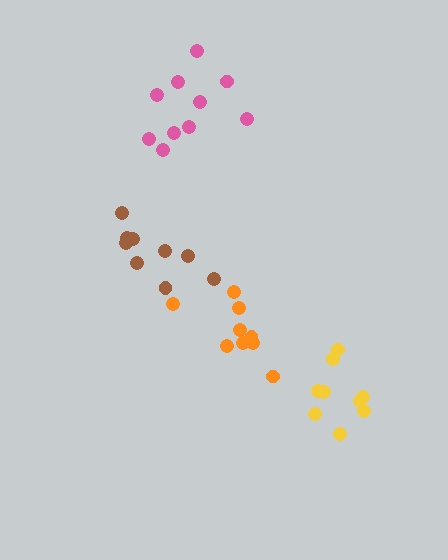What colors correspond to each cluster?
The clusters are colored: brown, yellow, pink, orange.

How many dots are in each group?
Group 1: 9 dots, Group 2: 9 dots, Group 3: 10 dots, Group 4: 9 dots (37 total).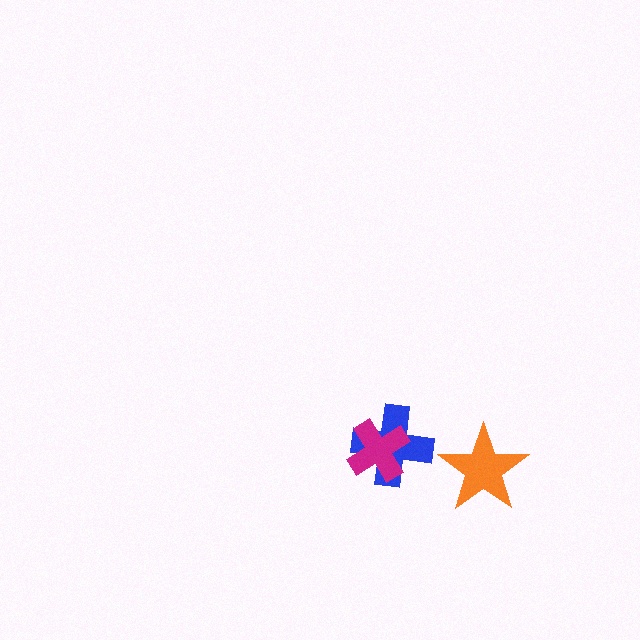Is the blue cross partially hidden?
Yes, it is partially covered by another shape.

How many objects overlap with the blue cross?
1 object overlaps with the blue cross.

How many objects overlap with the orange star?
0 objects overlap with the orange star.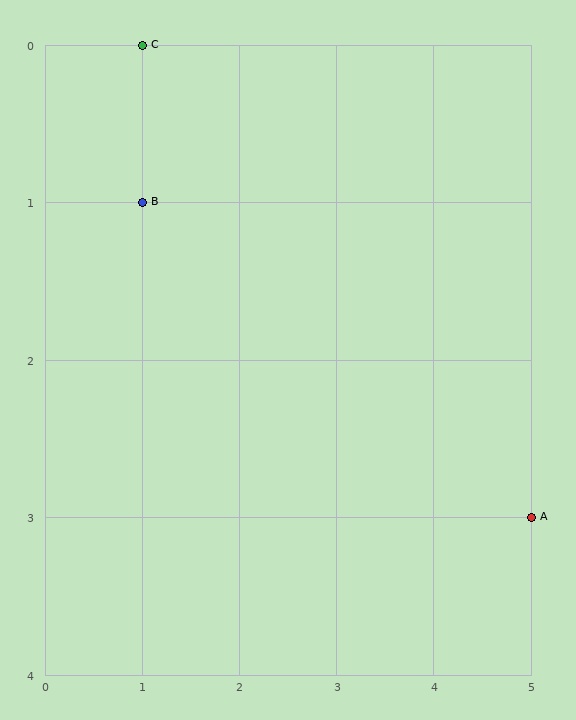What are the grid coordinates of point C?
Point C is at grid coordinates (1, 0).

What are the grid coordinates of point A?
Point A is at grid coordinates (5, 3).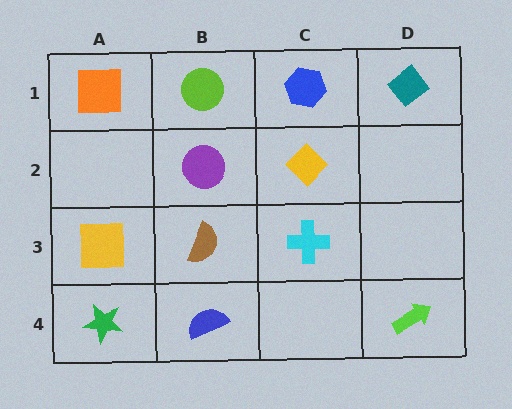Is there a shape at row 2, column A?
No, that cell is empty.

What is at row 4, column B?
A blue semicircle.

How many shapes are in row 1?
4 shapes.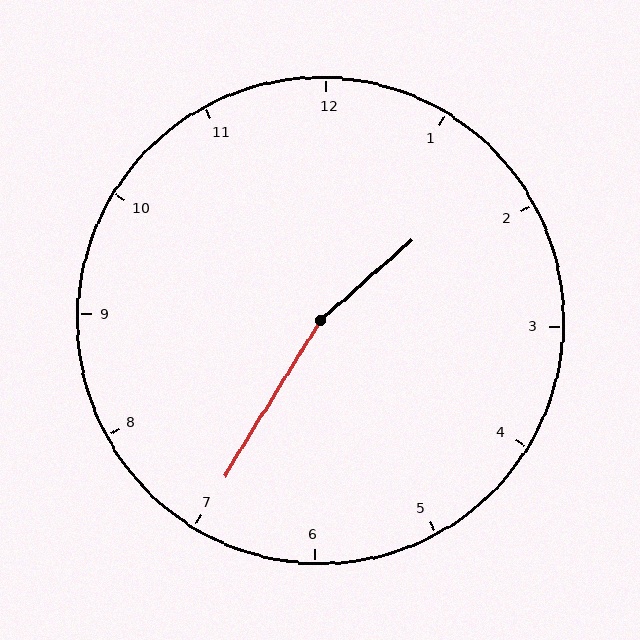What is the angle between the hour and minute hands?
Approximately 162 degrees.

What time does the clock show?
1:35.